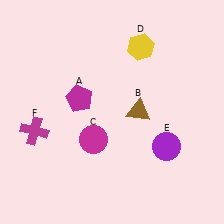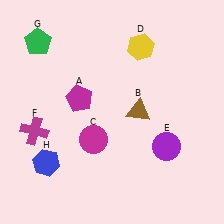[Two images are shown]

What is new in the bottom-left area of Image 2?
A blue hexagon (H) was added in the bottom-left area of Image 2.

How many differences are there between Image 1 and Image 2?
There are 2 differences between the two images.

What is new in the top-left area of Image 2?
A green pentagon (G) was added in the top-left area of Image 2.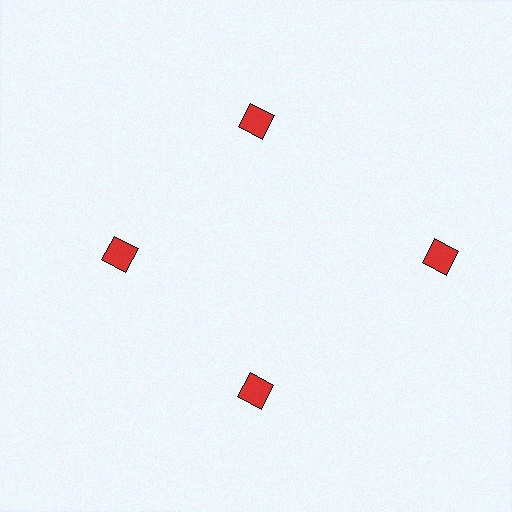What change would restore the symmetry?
The symmetry would be restored by moving it inward, back onto the ring so that all 4 diamonds sit at equal angles and equal distance from the center.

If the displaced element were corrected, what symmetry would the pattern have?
It would have 4-fold rotational symmetry — the pattern would map onto itself every 90 degrees.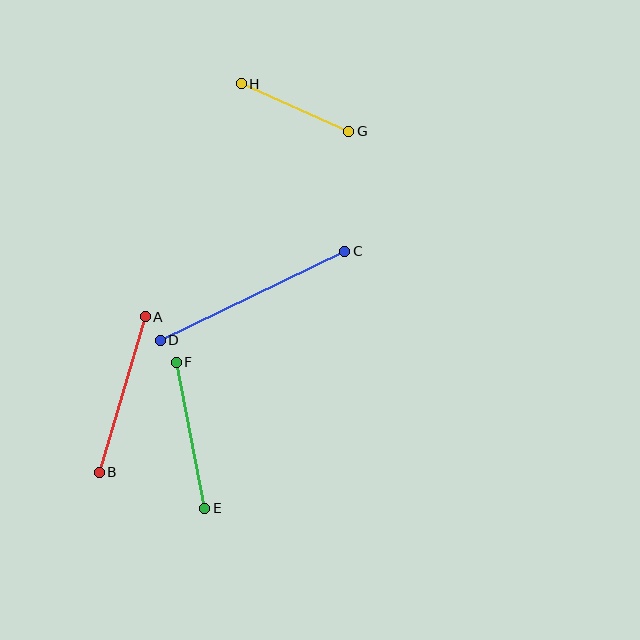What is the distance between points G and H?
The distance is approximately 117 pixels.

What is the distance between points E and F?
The distance is approximately 149 pixels.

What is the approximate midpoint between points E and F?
The midpoint is at approximately (191, 435) pixels.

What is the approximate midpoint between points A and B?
The midpoint is at approximately (122, 395) pixels.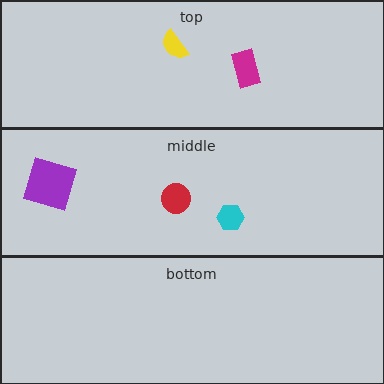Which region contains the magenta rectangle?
The top region.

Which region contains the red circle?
The middle region.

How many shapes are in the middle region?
3.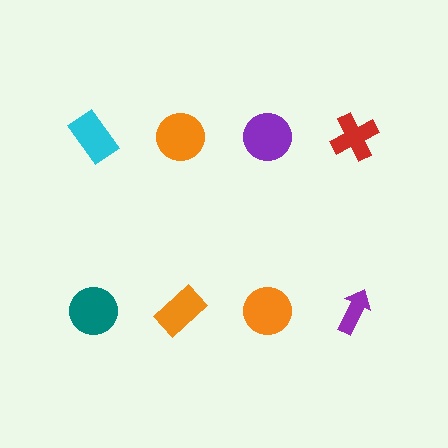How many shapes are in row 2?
4 shapes.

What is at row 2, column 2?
An orange rectangle.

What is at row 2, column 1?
A teal circle.